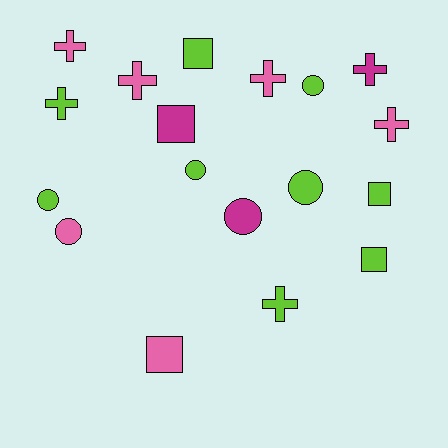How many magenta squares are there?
There is 1 magenta square.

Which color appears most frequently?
Lime, with 9 objects.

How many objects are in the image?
There are 18 objects.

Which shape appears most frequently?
Cross, with 7 objects.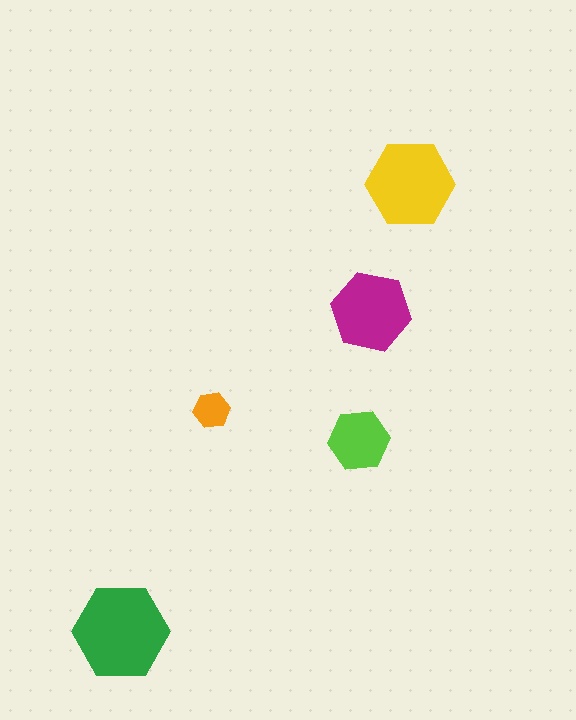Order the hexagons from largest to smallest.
the green one, the yellow one, the magenta one, the lime one, the orange one.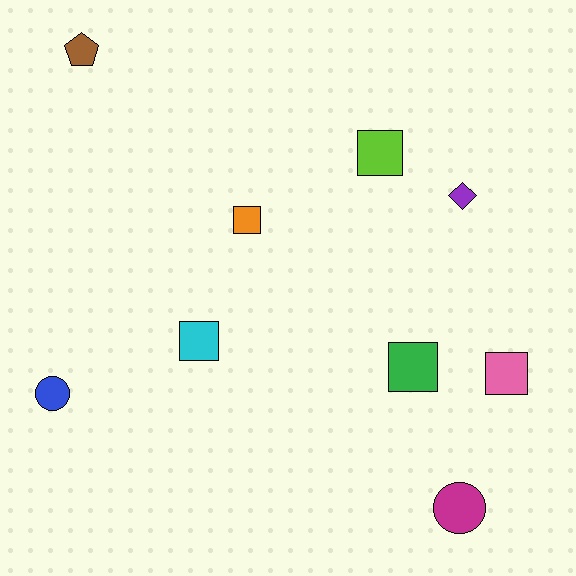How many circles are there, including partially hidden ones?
There are 2 circles.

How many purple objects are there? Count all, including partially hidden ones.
There is 1 purple object.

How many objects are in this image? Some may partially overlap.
There are 9 objects.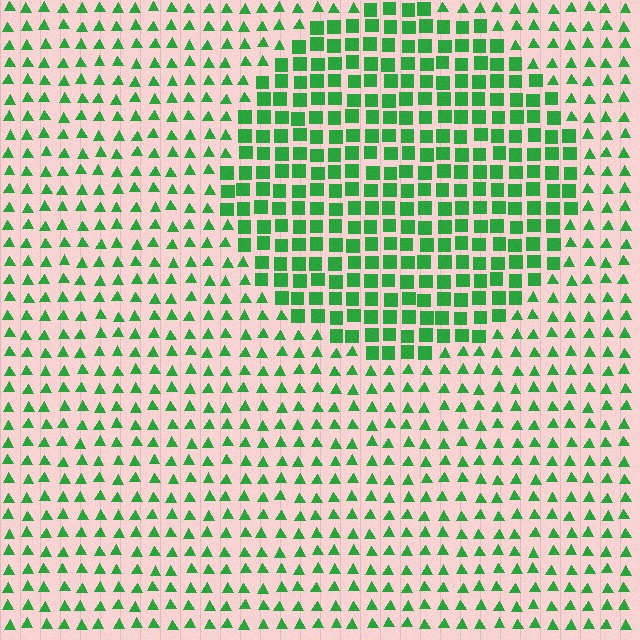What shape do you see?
I see a circle.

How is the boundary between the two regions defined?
The boundary is defined by a change in element shape: squares inside vs. triangles outside. All elements share the same color and spacing.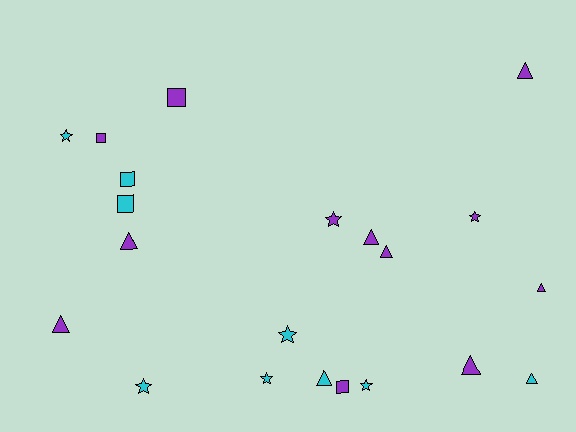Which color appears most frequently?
Purple, with 12 objects.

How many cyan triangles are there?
There are 2 cyan triangles.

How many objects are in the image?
There are 21 objects.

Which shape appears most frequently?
Triangle, with 9 objects.